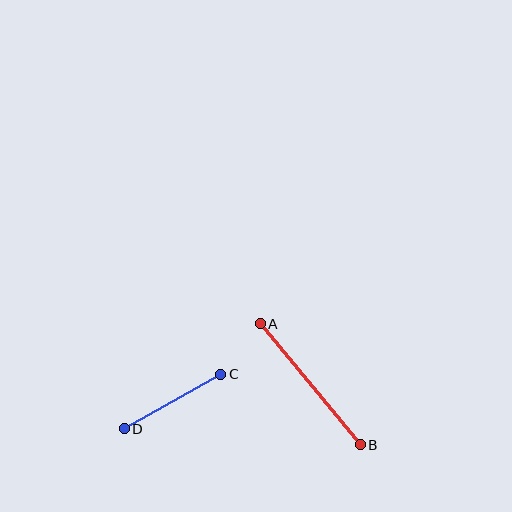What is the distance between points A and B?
The distance is approximately 157 pixels.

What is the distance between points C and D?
The distance is approximately 110 pixels.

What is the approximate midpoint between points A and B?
The midpoint is at approximately (310, 384) pixels.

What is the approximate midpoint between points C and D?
The midpoint is at approximately (172, 402) pixels.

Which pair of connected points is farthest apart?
Points A and B are farthest apart.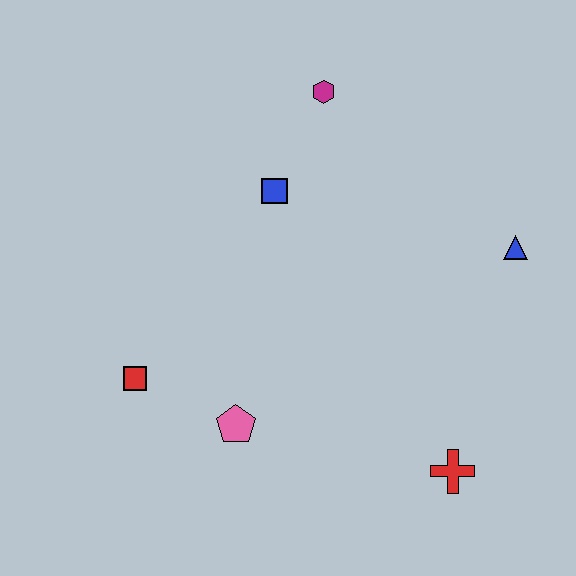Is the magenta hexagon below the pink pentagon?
No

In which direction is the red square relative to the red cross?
The red square is to the left of the red cross.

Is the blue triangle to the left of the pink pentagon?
No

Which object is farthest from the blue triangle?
The red square is farthest from the blue triangle.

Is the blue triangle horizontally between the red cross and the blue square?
No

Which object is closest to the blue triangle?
The red cross is closest to the blue triangle.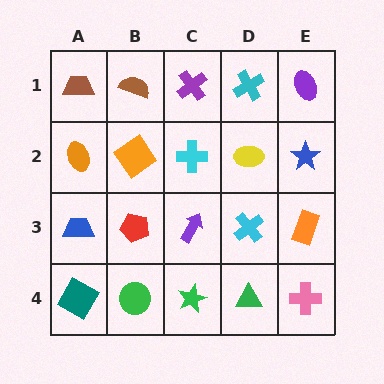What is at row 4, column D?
A green triangle.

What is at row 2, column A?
An orange ellipse.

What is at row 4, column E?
A pink cross.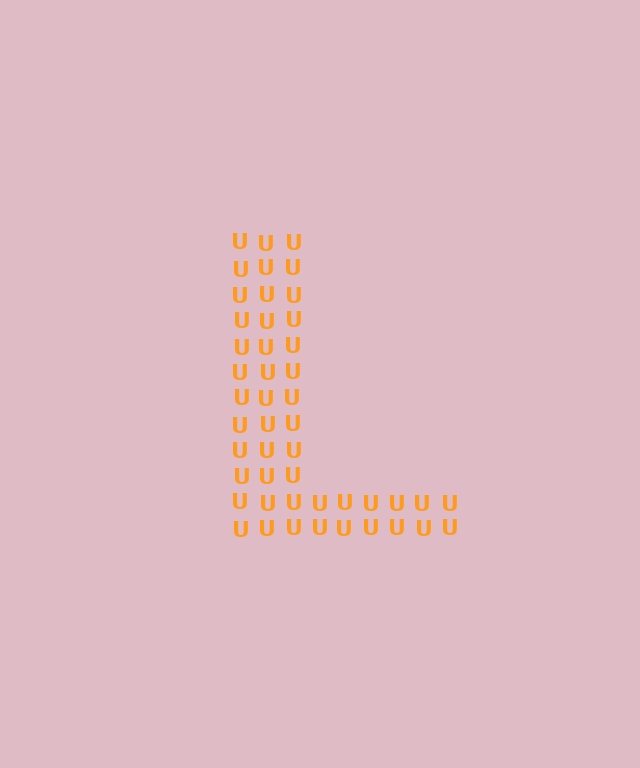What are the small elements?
The small elements are letter U's.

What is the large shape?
The large shape is the letter L.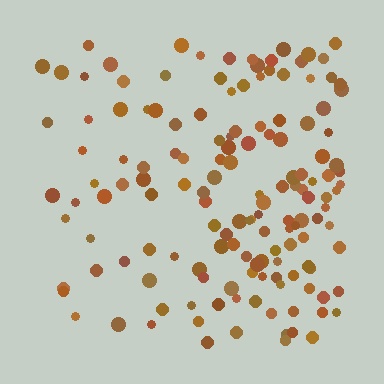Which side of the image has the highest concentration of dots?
The right.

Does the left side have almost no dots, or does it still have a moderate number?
Still a moderate number, just noticeably fewer than the right.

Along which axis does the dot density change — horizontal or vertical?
Horizontal.